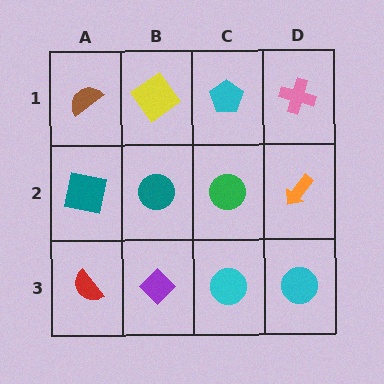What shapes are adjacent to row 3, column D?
An orange arrow (row 2, column D), a cyan circle (row 3, column C).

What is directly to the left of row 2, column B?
A teal square.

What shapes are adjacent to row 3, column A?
A teal square (row 2, column A), a purple diamond (row 3, column B).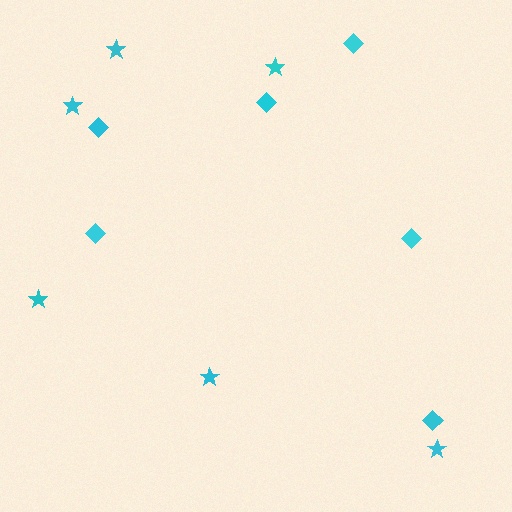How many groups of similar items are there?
There are 2 groups: one group of stars (6) and one group of diamonds (6).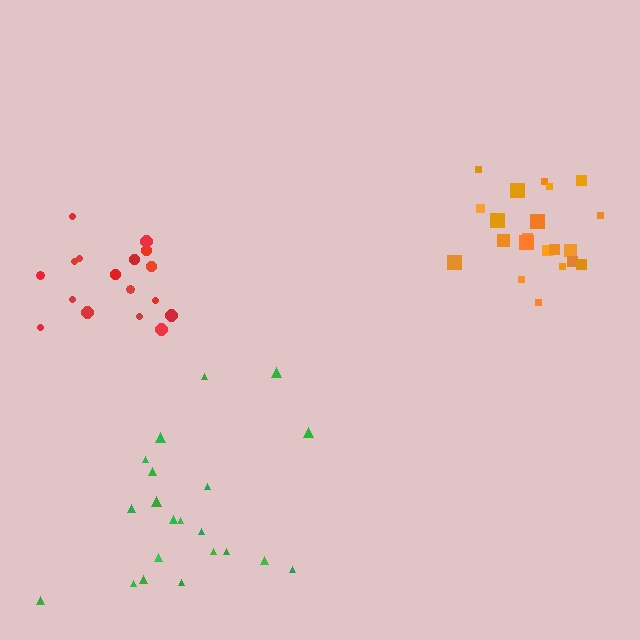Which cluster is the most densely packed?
Orange.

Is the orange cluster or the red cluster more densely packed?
Orange.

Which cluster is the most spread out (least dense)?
Green.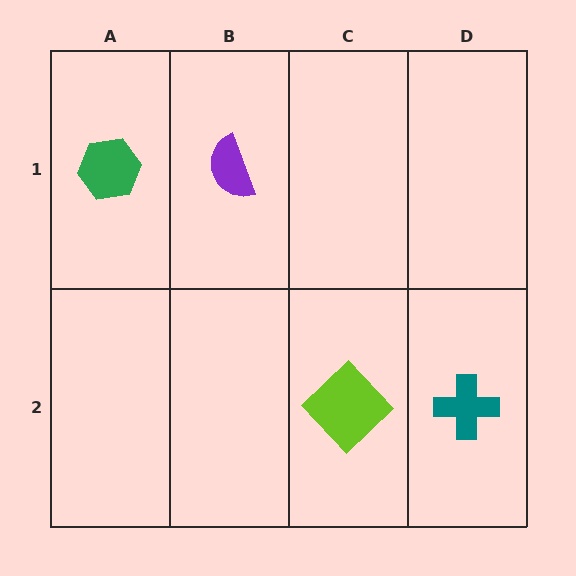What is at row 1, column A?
A green hexagon.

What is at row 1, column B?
A purple semicircle.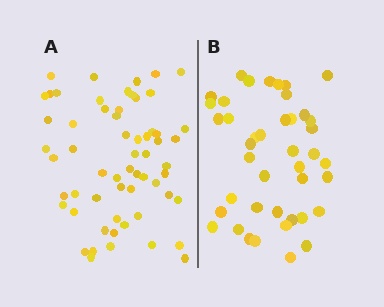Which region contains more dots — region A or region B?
Region A (the left region) has more dots.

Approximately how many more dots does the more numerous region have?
Region A has approximately 20 more dots than region B.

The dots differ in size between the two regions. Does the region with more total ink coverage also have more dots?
No. Region B has more total ink coverage because its dots are larger, but region A actually contains more individual dots. Total area can be misleading — the number of items is what matters here.